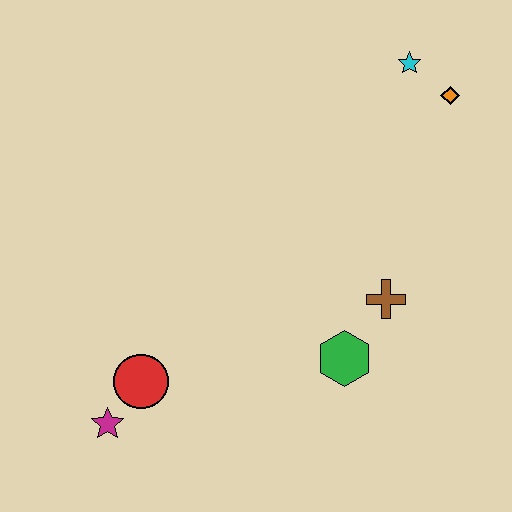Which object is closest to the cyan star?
The orange diamond is closest to the cyan star.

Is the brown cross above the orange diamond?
No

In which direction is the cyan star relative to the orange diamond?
The cyan star is to the left of the orange diamond.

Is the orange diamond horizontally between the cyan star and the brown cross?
No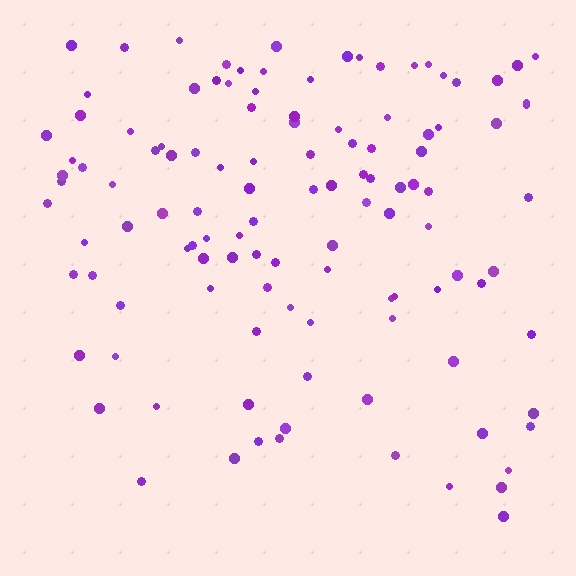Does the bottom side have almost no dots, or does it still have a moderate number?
Still a moderate number, just noticeably fewer than the top.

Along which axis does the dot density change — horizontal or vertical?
Vertical.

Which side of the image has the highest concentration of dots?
The top.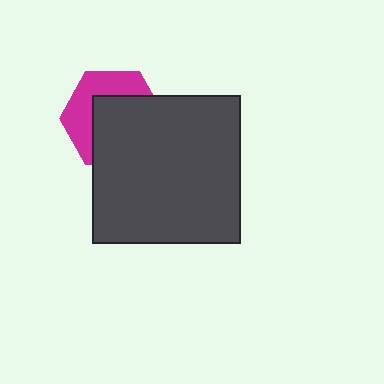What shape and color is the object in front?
The object in front is a dark gray square.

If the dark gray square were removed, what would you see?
You would see the complete magenta hexagon.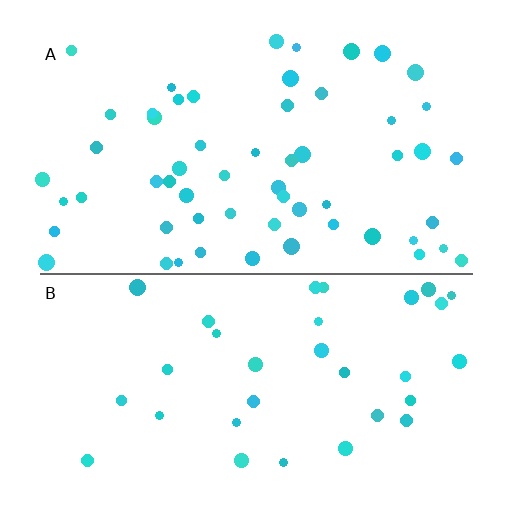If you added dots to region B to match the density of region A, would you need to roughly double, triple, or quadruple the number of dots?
Approximately double.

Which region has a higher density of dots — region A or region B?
A (the top).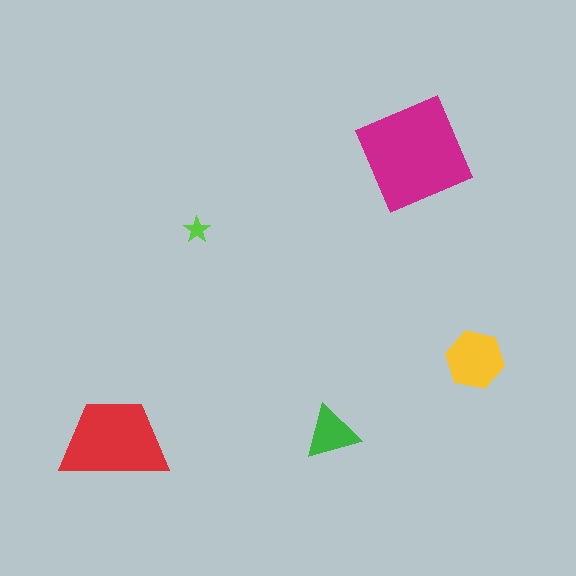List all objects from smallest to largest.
The lime star, the green triangle, the yellow hexagon, the red trapezoid, the magenta square.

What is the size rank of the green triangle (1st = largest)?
4th.